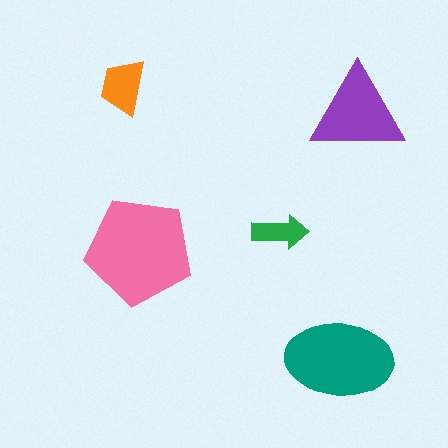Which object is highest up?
The orange trapezoid is topmost.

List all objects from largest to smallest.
The pink pentagon, the teal ellipse, the purple triangle, the orange trapezoid, the green arrow.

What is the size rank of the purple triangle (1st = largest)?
3rd.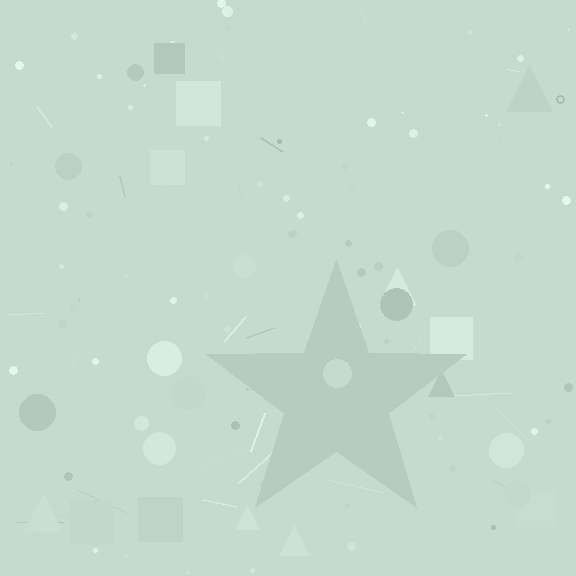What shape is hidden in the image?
A star is hidden in the image.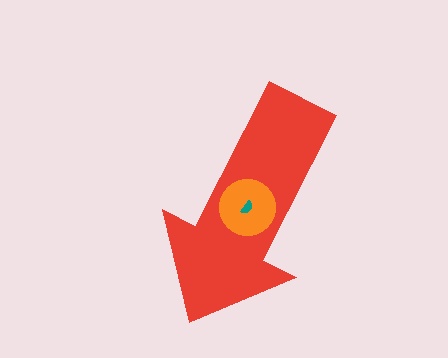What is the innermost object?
The teal semicircle.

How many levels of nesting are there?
3.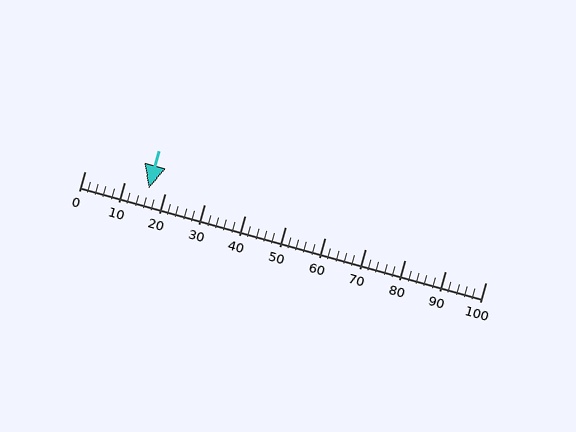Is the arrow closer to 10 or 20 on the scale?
The arrow is closer to 20.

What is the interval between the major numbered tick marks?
The major tick marks are spaced 10 units apart.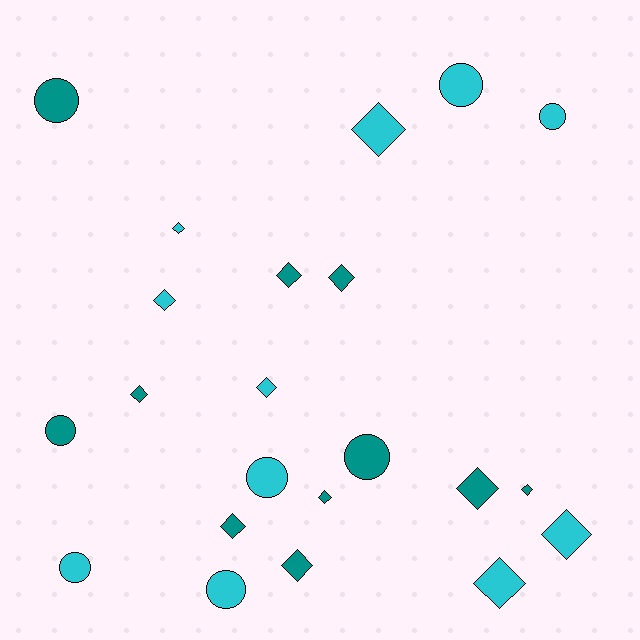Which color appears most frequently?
Teal, with 11 objects.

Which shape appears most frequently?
Diamond, with 14 objects.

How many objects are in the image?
There are 22 objects.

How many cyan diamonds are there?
There are 6 cyan diamonds.